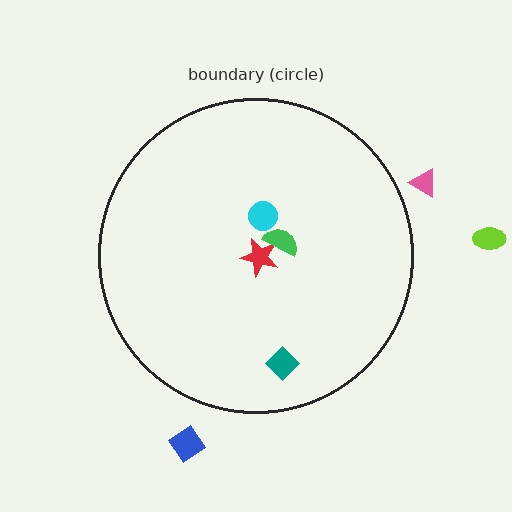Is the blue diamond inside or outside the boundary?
Outside.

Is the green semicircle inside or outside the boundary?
Inside.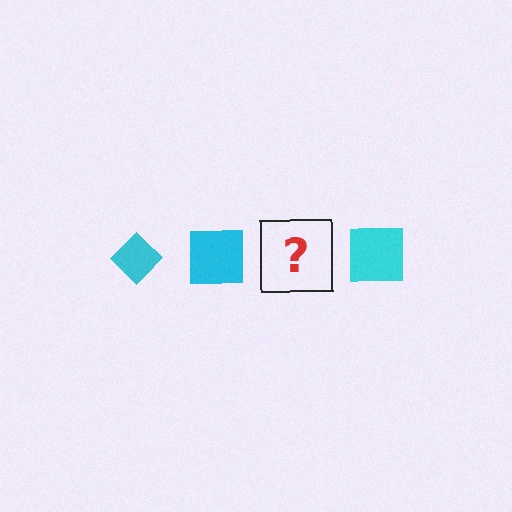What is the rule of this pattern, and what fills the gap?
The rule is that the pattern cycles through diamond, square shapes in cyan. The gap should be filled with a cyan diamond.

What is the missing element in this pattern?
The missing element is a cyan diamond.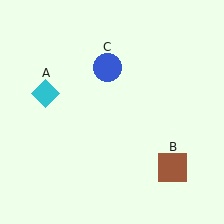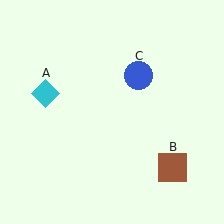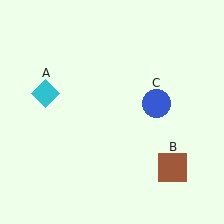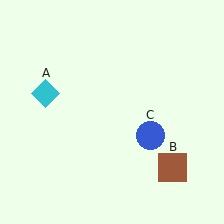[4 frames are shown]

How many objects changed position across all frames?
1 object changed position: blue circle (object C).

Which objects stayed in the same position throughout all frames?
Cyan diamond (object A) and brown square (object B) remained stationary.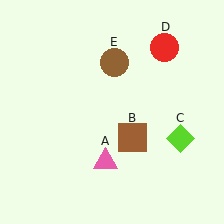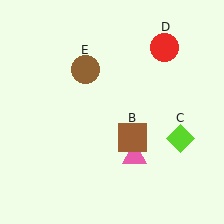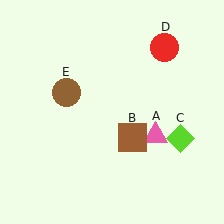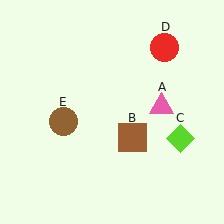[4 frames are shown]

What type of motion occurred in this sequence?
The pink triangle (object A), brown circle (object E) rotated counterclockwise around the center of the scene.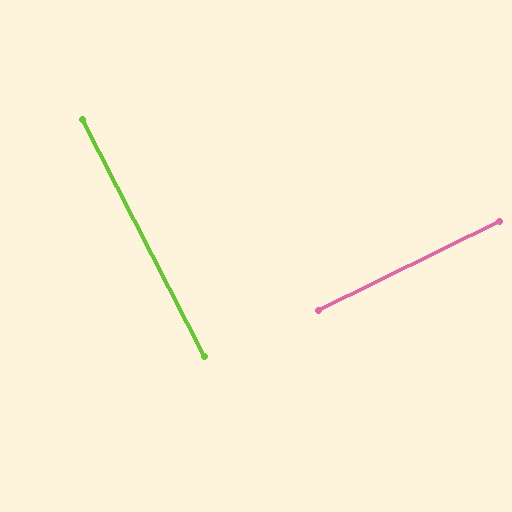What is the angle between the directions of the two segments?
Approximately 89 degrees.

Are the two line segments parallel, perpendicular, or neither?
Perpendicular — they meet at approximately 89°.